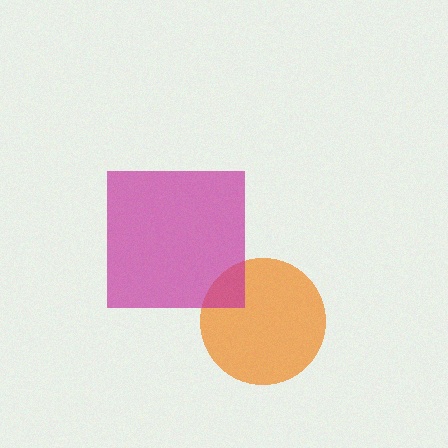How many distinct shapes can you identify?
There are 2 distinct shapes: an orange circle, a magenta square.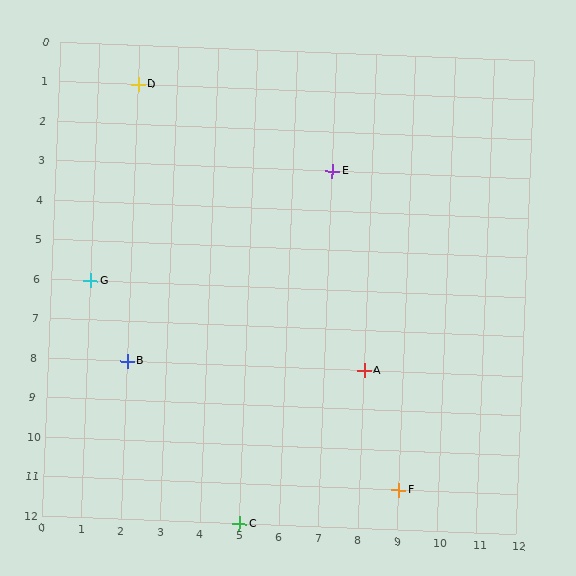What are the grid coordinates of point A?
Point A is at grid coordinates (8, 8).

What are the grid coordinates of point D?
Point D is at grid coordinates (2, 1).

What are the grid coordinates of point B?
Point B is at grid coordinates (2, 8).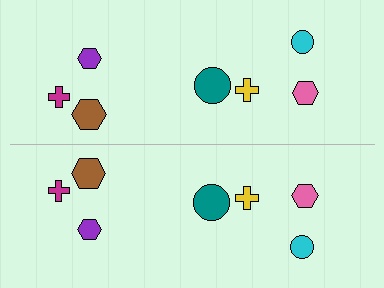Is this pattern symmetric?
Yes, this pattern has bilateral (reflection) symmetry.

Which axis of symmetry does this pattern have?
The pattern has a horizontal axis of symmetry running through the center of the image.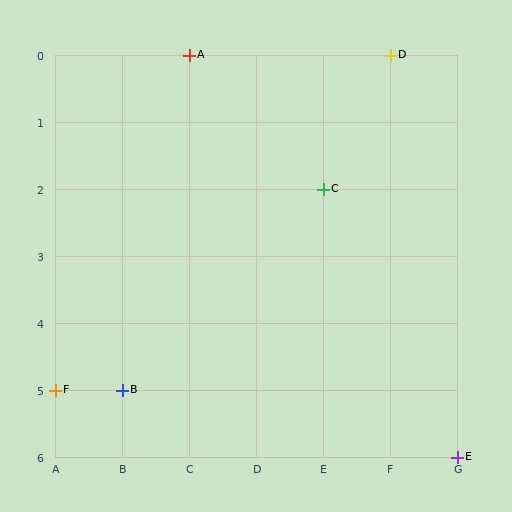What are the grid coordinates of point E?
Point E is at grid coordinates (G, 6).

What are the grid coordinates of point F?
Point F is at grid coordinates (A, 5).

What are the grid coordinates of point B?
Point B is at grid coordinates (B, 5).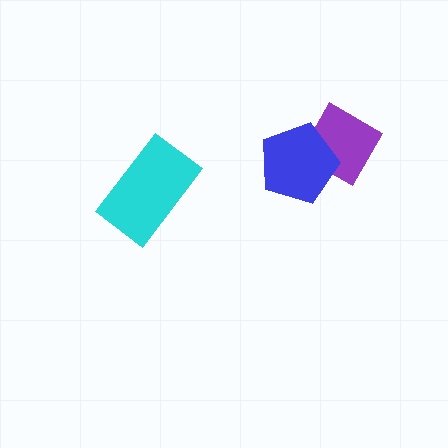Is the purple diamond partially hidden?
Yes, it is partially covered by another shape.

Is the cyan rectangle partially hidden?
No, no other shape covers it.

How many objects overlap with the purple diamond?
1 object overlaps with the purple diamond.